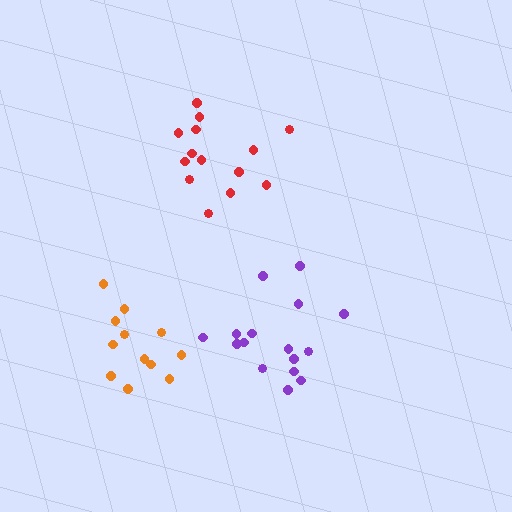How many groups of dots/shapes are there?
There are 3 groups.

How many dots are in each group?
Group 1: 12 dots, Group 2: 16 dots, Group 3: 14 dots (42 total).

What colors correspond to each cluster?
The clusters are colored: orange, purple, red.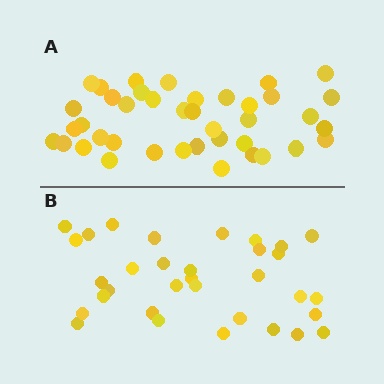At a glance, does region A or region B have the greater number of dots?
Region A (the top region) has more dots.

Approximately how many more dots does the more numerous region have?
Region A has roughly 8 or so more dots than region B.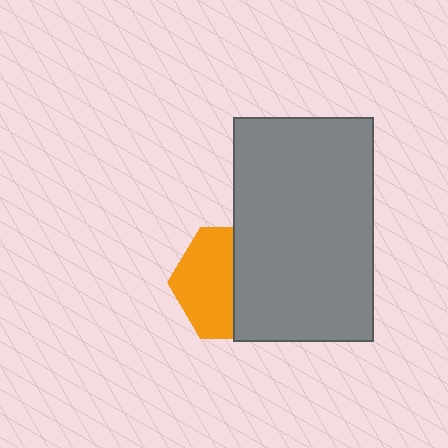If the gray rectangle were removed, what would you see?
You would see the complete orange hexagon.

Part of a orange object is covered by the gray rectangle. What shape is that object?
It is a hexagon.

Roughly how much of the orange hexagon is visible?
About half of it is visible (roughly 51%).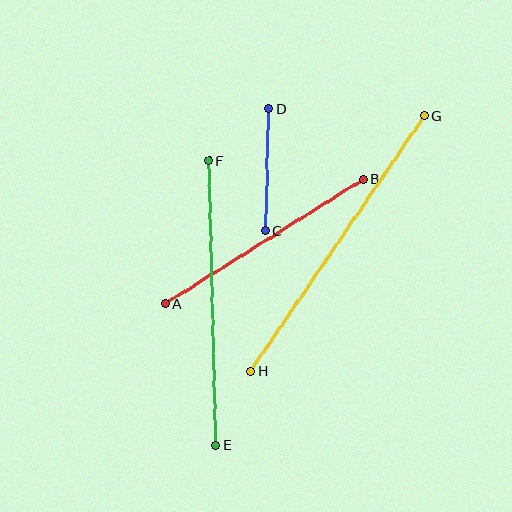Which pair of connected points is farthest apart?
Points G and H are farthest apart.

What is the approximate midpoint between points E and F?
The midpoint is at approximately (212, 303) pixels.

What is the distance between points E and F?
The distance is approximately 285 pixels.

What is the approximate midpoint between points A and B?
The midpoint is at approximately (264, 241) pixels.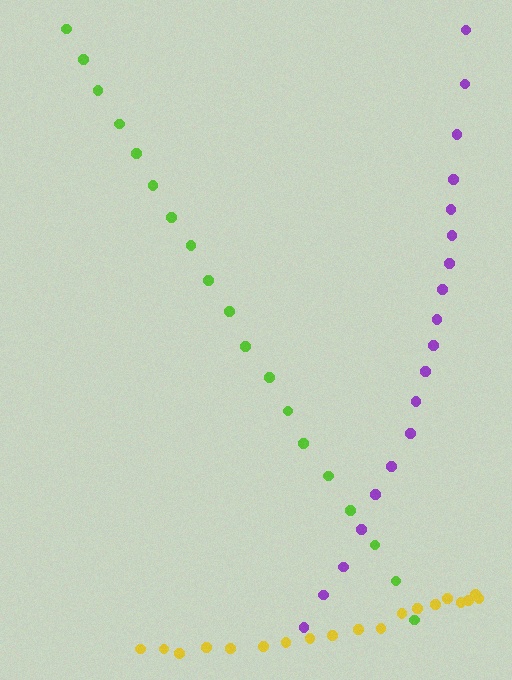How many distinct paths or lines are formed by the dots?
There are 3 distinct paths.